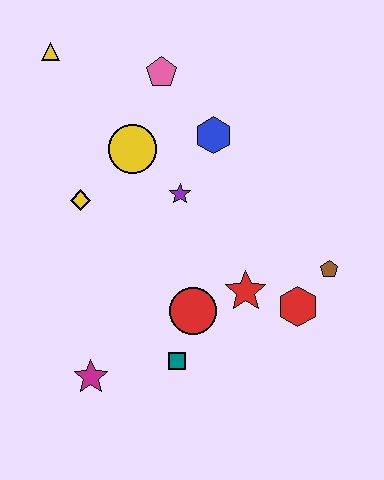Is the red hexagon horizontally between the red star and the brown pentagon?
Yes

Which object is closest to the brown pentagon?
The red hexagon is closest to the brown pentagon.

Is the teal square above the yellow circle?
No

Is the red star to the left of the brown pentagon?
Yes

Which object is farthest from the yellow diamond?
The brown pentagon is farthest from the yellow diamond.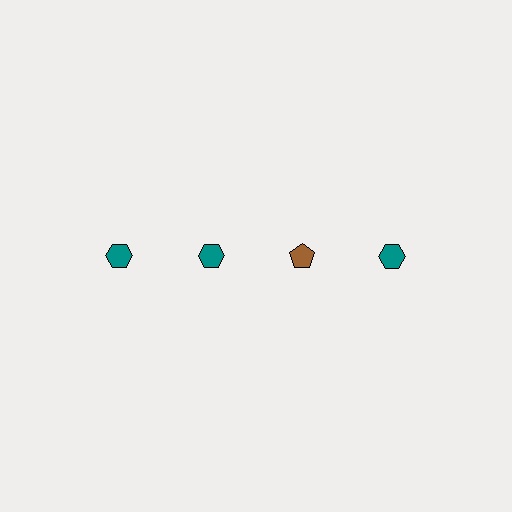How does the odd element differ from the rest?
It differs in both color (brown instead of teal) and shape (pentagon instead of hexagon).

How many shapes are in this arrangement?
There are 4 shapes arranged in a grid pattern.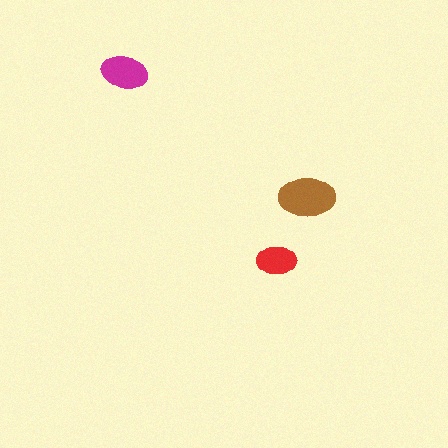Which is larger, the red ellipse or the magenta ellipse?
The magenta one.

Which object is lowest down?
The red ellipse is bottommost.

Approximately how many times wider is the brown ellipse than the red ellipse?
About 1.5 times wider.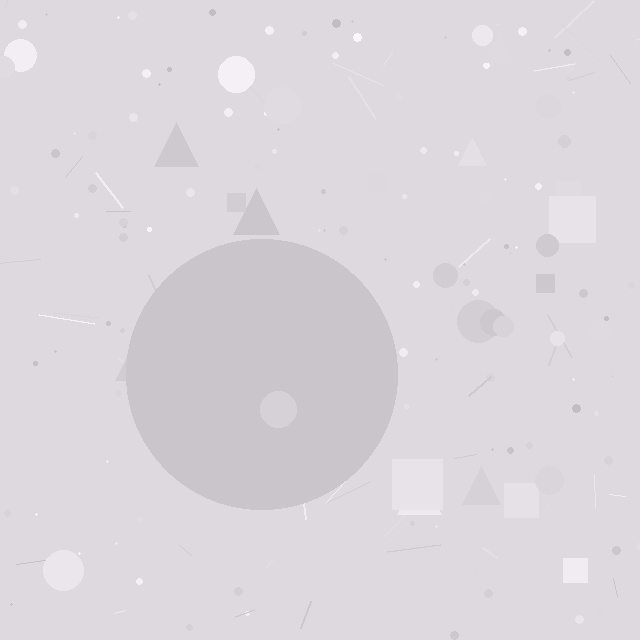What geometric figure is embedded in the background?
A circle is embedded in the background.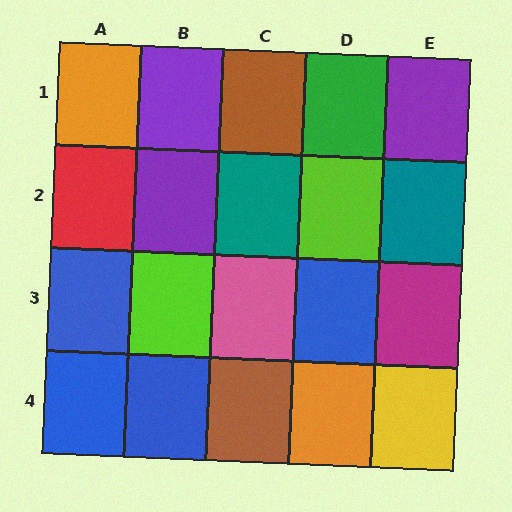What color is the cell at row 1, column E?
Purple.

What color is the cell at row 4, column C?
Brown.